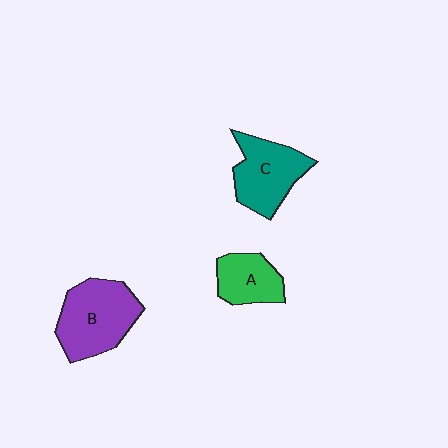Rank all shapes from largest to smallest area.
From largest to smallest: B (purple), C (teal), A (green).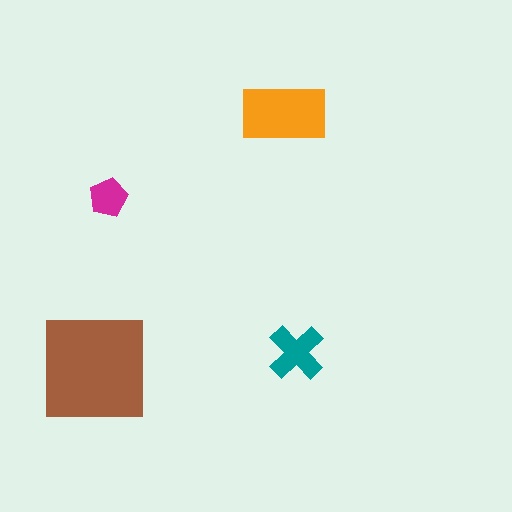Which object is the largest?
The brown square.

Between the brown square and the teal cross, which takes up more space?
The brown square.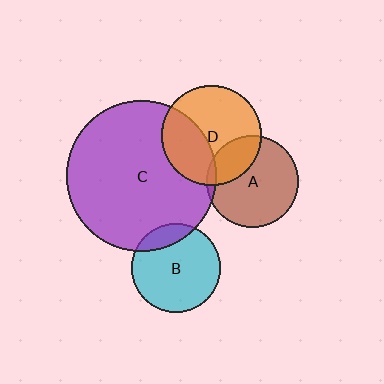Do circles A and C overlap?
Yes.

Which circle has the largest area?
Circle C (purple).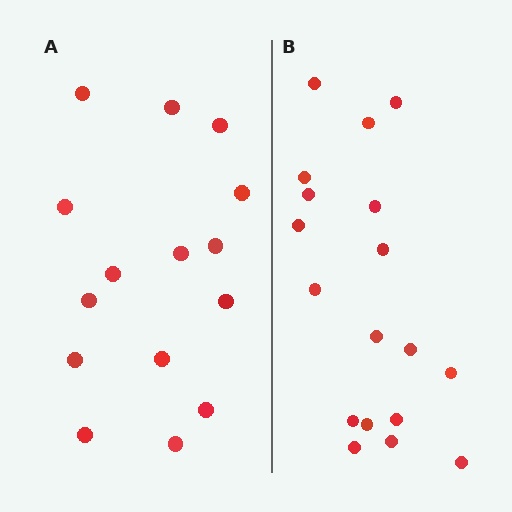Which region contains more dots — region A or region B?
Region B (the right region) has more dots.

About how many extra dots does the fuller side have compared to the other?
Region B has just a few more — roughly 2 or 3 more dots than region A.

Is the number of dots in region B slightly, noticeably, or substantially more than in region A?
Region B has only slightly more — the two regions are fairly close. The ratio is roughly 1.2 to 1.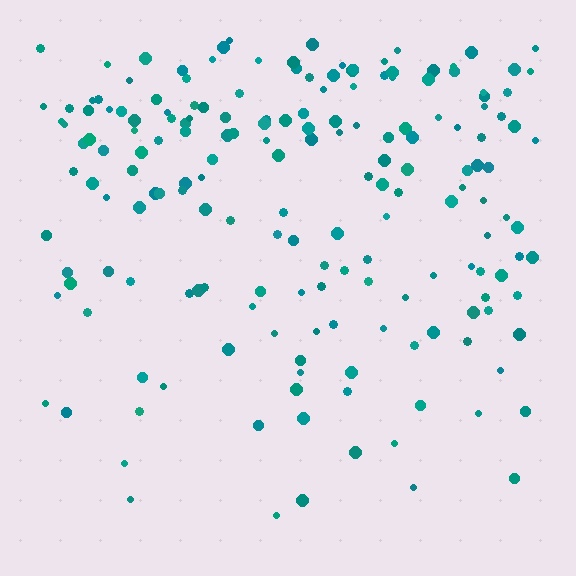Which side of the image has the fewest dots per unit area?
The bottom.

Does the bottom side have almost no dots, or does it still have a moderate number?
Still a moderate number, just noticeably fewer than the top.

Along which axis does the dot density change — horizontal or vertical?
Vertical.